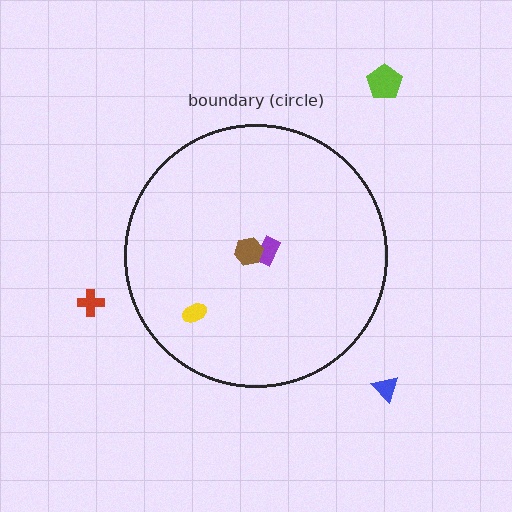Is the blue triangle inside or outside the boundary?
Outside.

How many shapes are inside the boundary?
3 inside, 3 outside.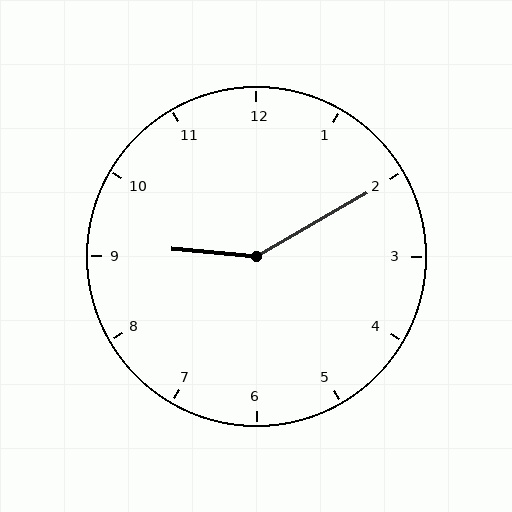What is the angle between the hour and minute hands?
Approximately 145 degrees.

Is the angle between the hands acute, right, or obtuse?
It is obtuse.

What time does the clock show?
9:10.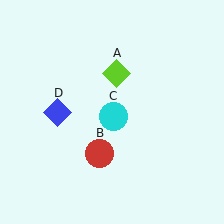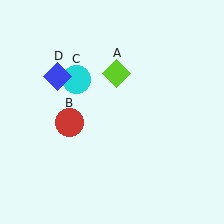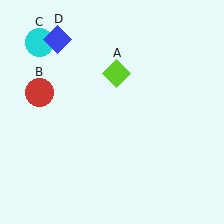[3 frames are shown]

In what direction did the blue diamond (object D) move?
The blue diamond (object D) moved up.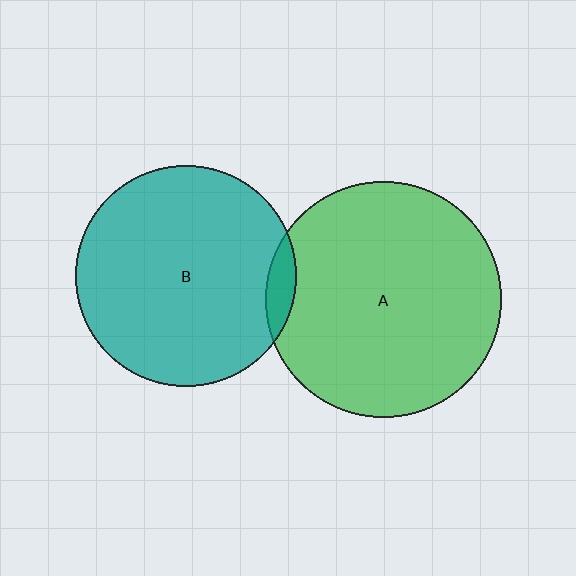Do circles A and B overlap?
Yes.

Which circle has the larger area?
Circle A (green).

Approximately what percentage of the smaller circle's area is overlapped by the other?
Approximately 5%.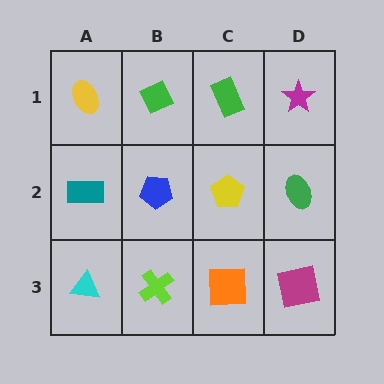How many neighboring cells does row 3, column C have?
3.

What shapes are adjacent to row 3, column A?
A teal rectangle (row 2, column A), a lime cross (row 3, column B).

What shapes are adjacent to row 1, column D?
A green ellipse (row 2, column D), a green rectangle (row 1, column C).